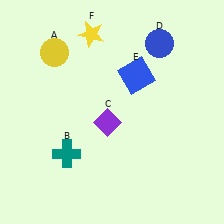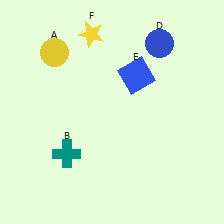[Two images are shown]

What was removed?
The purple diamond (C) was removed in Image 2.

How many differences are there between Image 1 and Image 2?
There is 1 difference between the two images.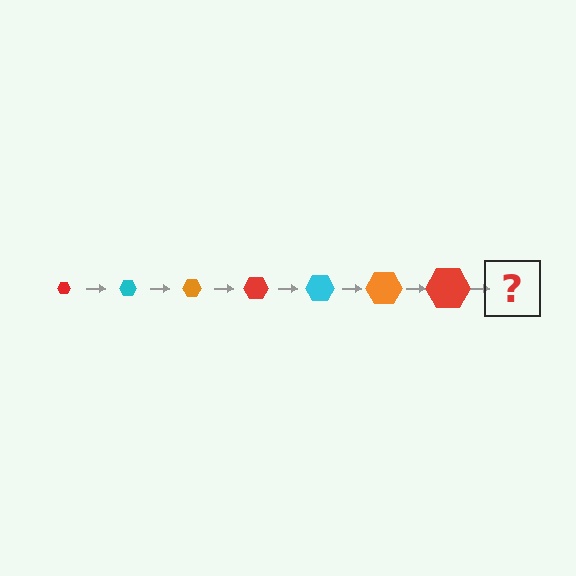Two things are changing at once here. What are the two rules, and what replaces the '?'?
The two rules are that the hexagon grows larger each step and the color cycles through red, cyan, and orange. The '?' should be a cyan hexagon, larger than the previous one.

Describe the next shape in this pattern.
It should be a cyan hexagon, larger than the previous one.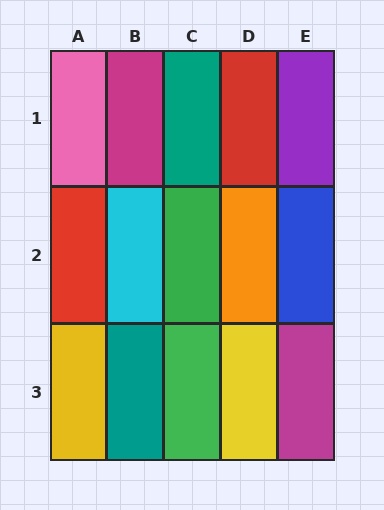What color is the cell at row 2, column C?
Green.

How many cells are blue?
1 cell is blue.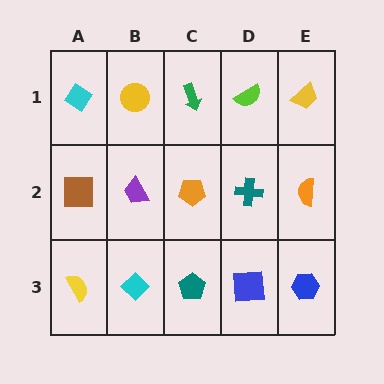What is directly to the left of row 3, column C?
A cyan diamond.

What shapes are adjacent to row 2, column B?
A yellow circle (row 1, column B), a cyan diamond (row 3, column B), a brown square (row 2, column A), an orange pentagon (row 2, column C).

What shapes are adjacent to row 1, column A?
A brown square (row 2, column A), a yellow circle (row 1, column B).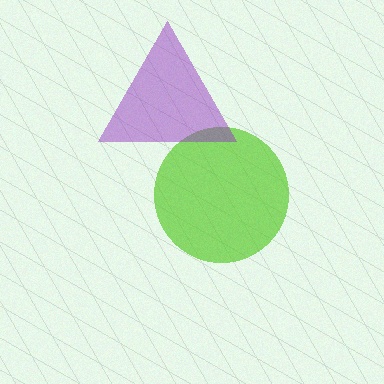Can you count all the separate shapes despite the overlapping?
Yes, there are 2 separate shapes.